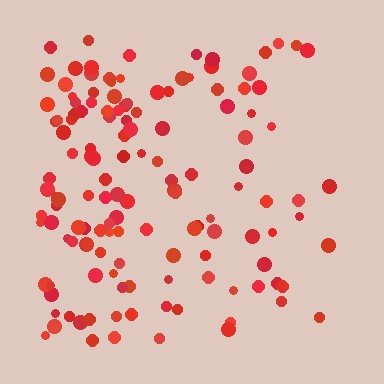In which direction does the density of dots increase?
From right to left, with the left side densest.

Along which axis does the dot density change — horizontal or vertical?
Horizontal.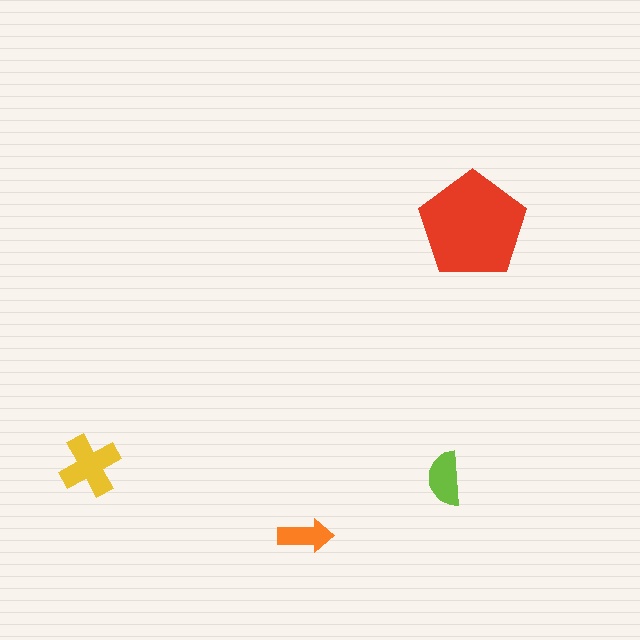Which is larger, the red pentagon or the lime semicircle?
The red pentagon.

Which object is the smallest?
The orange arrow.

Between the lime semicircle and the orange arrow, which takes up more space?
The lime semicircle.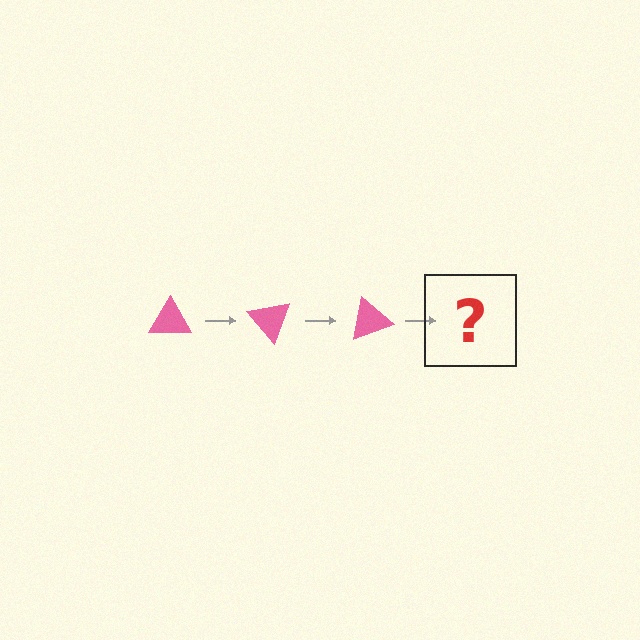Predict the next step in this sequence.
The next step is a pink triangle rotated 150 degrees.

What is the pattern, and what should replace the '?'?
The pattern is that the triangle rotates 50 degrees each step. The '?' should be a pink triangle rotated 150 degrees.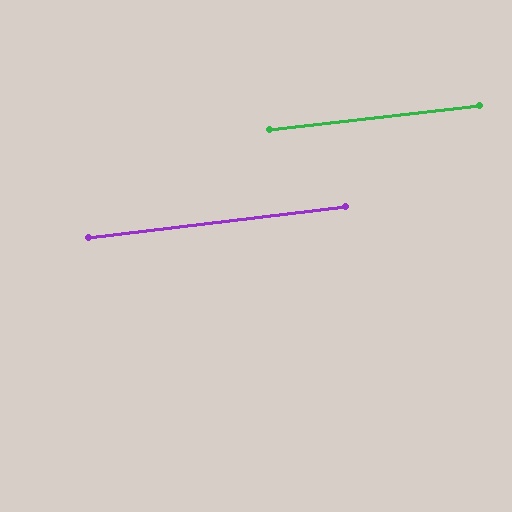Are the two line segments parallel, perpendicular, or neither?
Parallel — their directions differ by only 0.4°.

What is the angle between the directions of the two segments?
Approximately 0 degrees.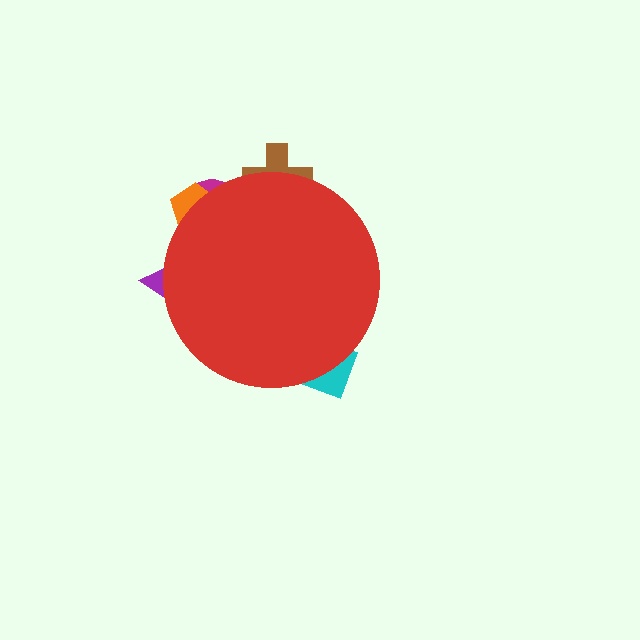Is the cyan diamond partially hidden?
Yes, the cyan diamond is partially hidden behind the red circle.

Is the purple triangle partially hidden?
Yes, the purple triangle is partially hidden behind the red circle.